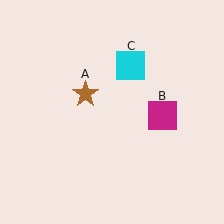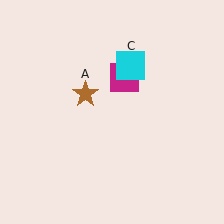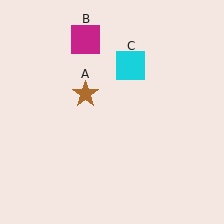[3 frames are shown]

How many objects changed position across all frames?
1 object changed position: magenta square (object B).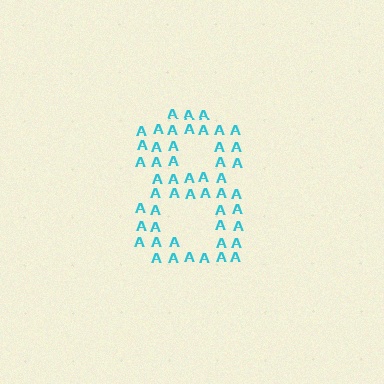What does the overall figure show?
The overall figure shows the digit 8.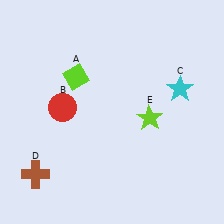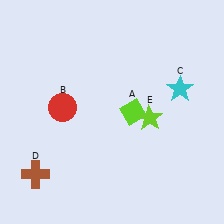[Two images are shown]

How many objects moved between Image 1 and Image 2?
1 object moved between the two images.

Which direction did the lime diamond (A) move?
The lime diamond (A) moved right.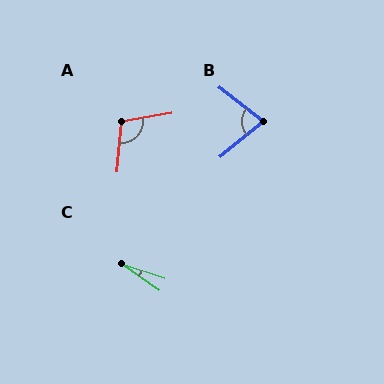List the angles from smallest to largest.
C (17°), B (77°), A (104°).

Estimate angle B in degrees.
Approximately 77 degrees.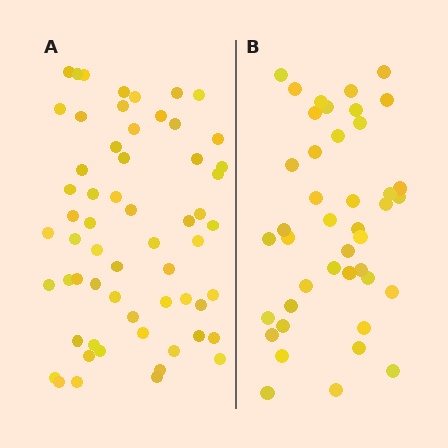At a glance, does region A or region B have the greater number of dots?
Region A (the left region) has more dots.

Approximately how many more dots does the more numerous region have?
Region A has approximately 20 more dots than region B.